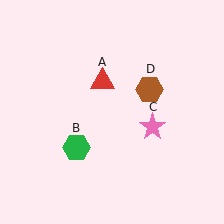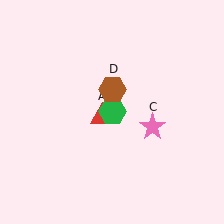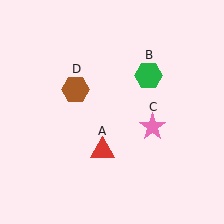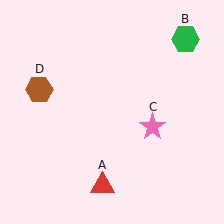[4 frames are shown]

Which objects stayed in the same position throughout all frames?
Pink star (object C) remained stationary.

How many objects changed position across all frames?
3 objects changed position: red triangle (object A), green hexagon (object B), brown hexagon (object D).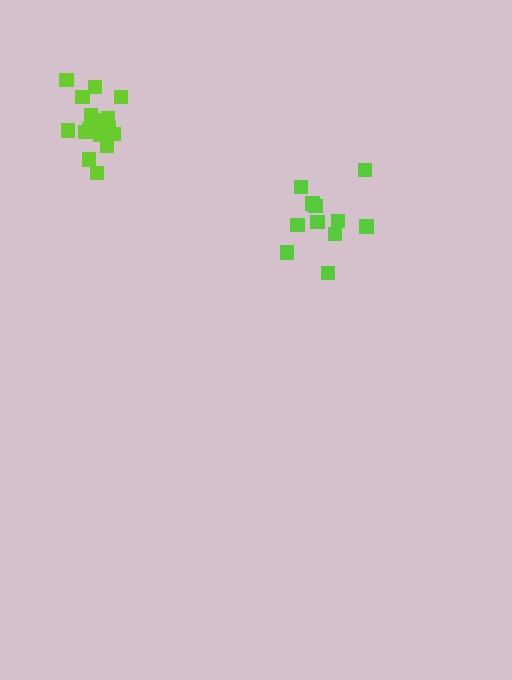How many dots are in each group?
Group 1: 11 dots, Group 2: 16 dots (27 total).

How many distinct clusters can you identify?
There are 2 distinct clusters.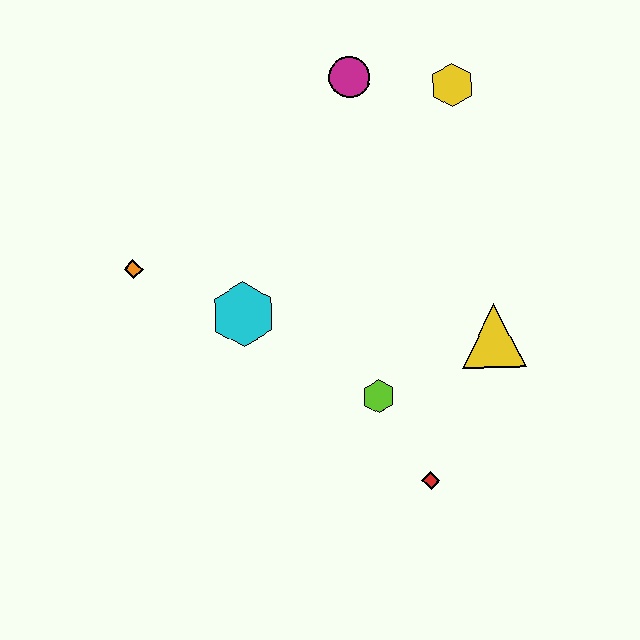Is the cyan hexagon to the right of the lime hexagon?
No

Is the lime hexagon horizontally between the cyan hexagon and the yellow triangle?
Yes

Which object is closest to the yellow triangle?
The lime hexagon is closest to the yellow triangle.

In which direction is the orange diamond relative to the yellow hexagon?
The orange diamond is to the left of the yellow hexagon.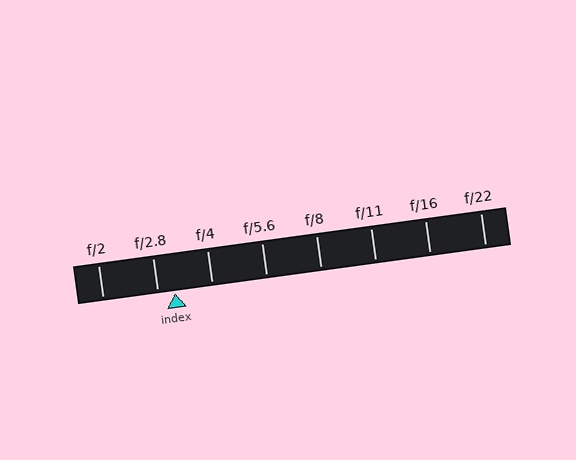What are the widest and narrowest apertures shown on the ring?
The widest aperture shown is f/2 and the narrowest is f/22.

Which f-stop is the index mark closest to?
The index mark is closest to f/2.8.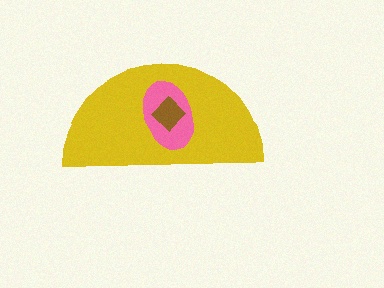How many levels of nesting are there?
3.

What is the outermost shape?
The yellow semicircle.